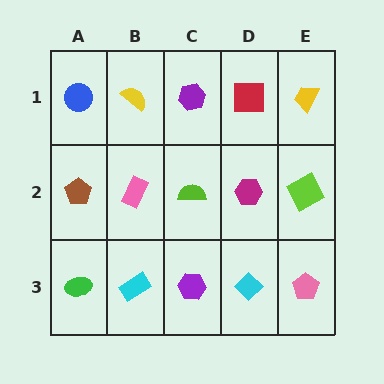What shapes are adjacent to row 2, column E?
A yellow trapezoid (row 1, column E), a pink pentagon (row 3, column E), a magenta hexagon (row 2, column D).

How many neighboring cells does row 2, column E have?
3.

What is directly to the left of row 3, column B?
A green ellipse.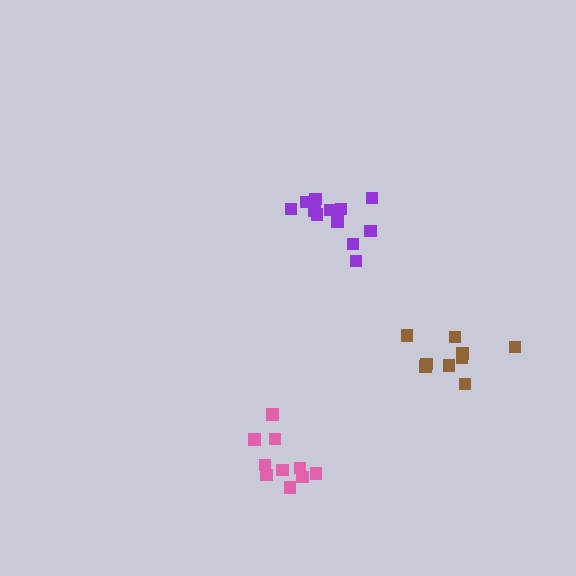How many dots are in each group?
Group 1: 14 dots, Group 2: 10 dots, Group 3: 9 dots (33 total).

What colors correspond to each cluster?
The clusters are colored: purple, pink, brown.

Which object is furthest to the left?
The pink cluster is leftmost.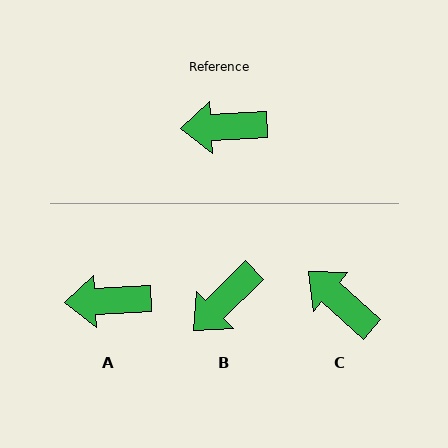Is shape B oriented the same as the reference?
No, it is off by about 42 degrees.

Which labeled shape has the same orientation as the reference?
A.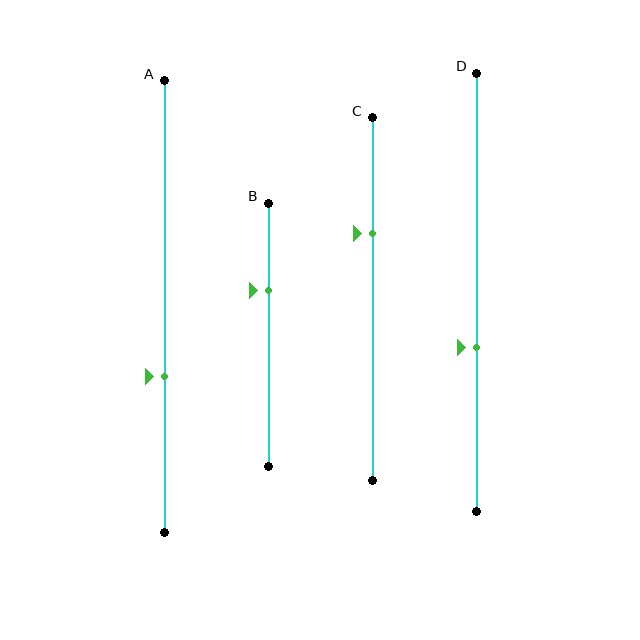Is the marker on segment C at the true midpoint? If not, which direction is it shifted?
No, the marker on segment C is shifted upward by about 18% of the segment length.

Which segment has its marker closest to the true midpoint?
Segment D has its marker closest to the true midpoint.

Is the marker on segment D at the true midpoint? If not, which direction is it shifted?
No, the marker on segment D is shifted downward by about 13% of the segment length.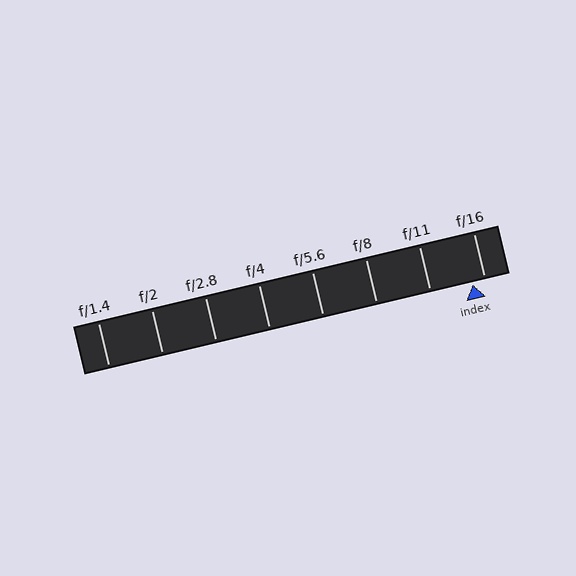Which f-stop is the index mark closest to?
The index mark is closest to f/16.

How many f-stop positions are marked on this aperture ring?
There are 8 f-stop positions marked.